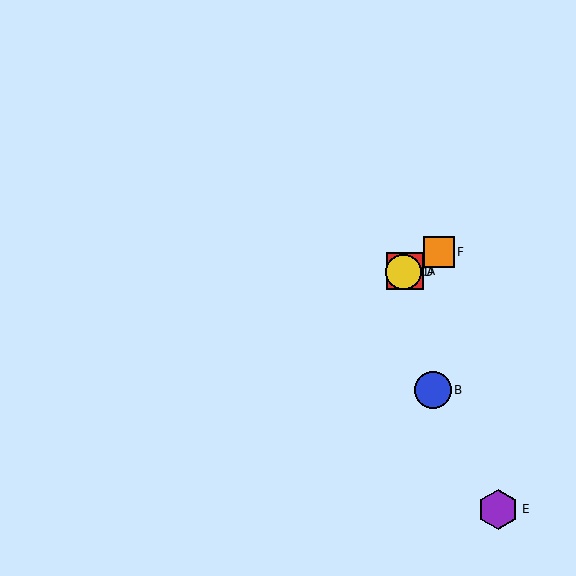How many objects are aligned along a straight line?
4 objects (A, C, D, F) are aligned along a straight line.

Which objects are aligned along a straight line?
Objects A, C, D, F are aligned along a straight line.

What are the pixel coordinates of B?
Object B is at (433, 390).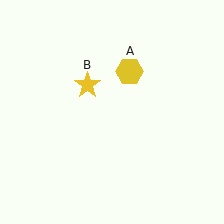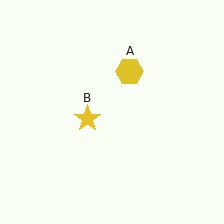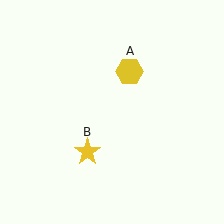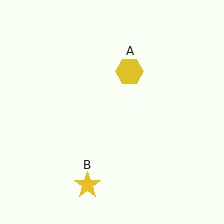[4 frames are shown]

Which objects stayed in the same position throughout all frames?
Yellow hexagon (object A) remained stationary.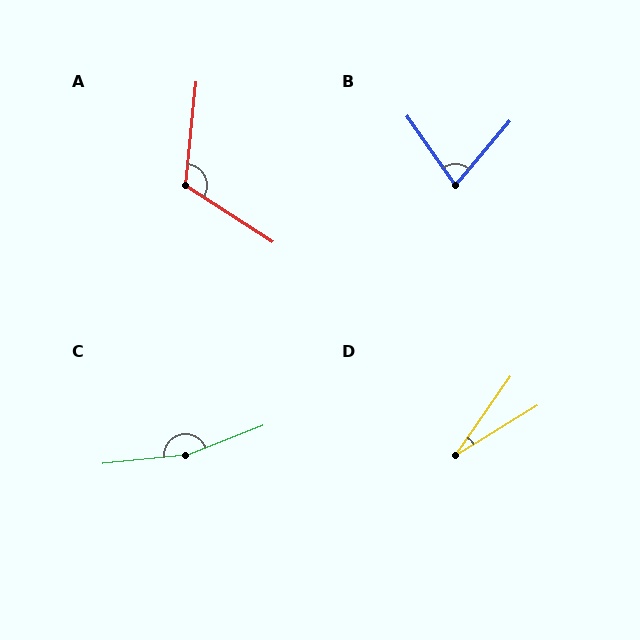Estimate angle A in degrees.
Approximately 117 degrees.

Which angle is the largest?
C, at approximately 164 degrees.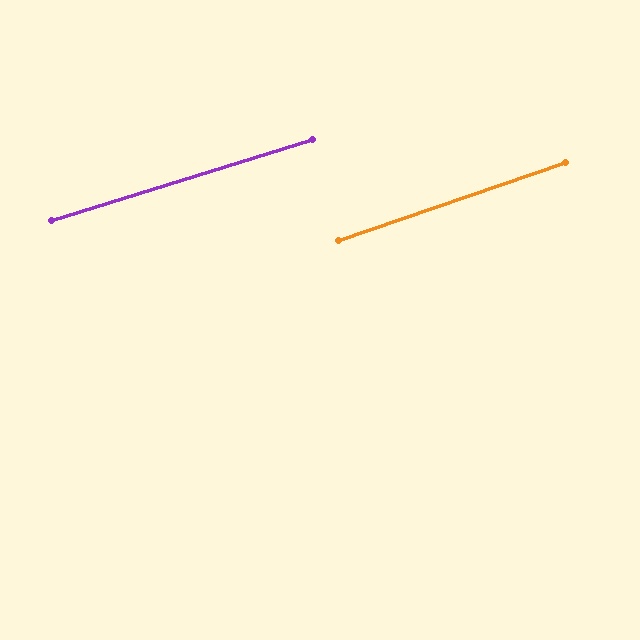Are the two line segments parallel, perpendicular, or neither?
Parallel — their directions differ by only 1.7°.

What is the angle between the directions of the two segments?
Approximately 2 degrees.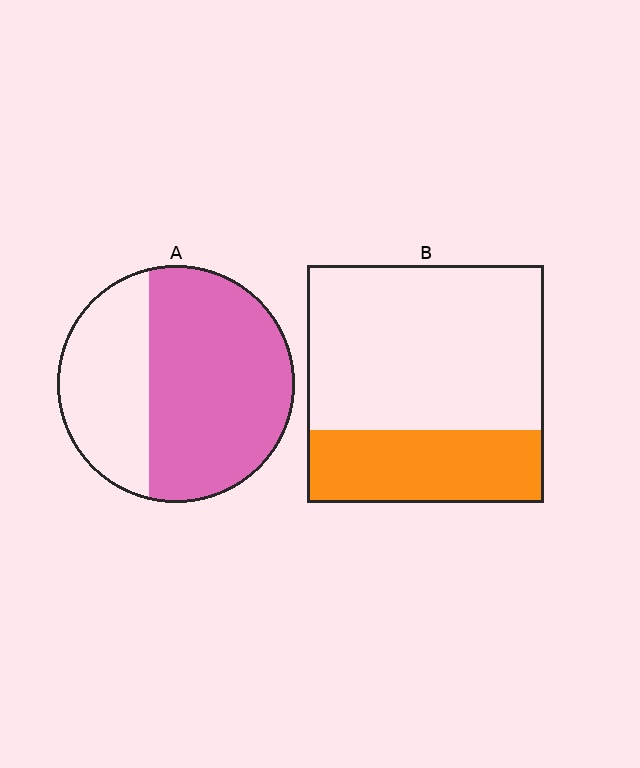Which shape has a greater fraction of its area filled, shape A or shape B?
Shape A.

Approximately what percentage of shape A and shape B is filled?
A is approximately 65% and B is approximately 30%.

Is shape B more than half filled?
No.